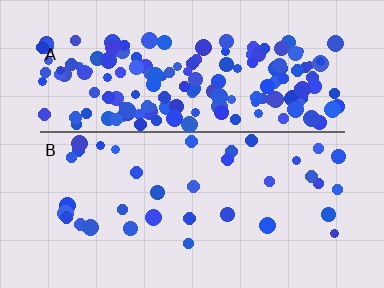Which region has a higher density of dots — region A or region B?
A (the top).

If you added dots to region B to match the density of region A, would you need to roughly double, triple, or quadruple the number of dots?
Approximately quadruple.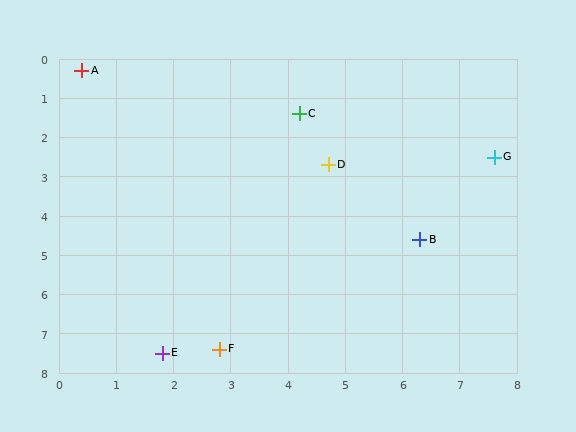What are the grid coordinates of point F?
Point F is at approximately (2.8, 7.4).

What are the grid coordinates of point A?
Point A is at approximately (0.4, 0.3).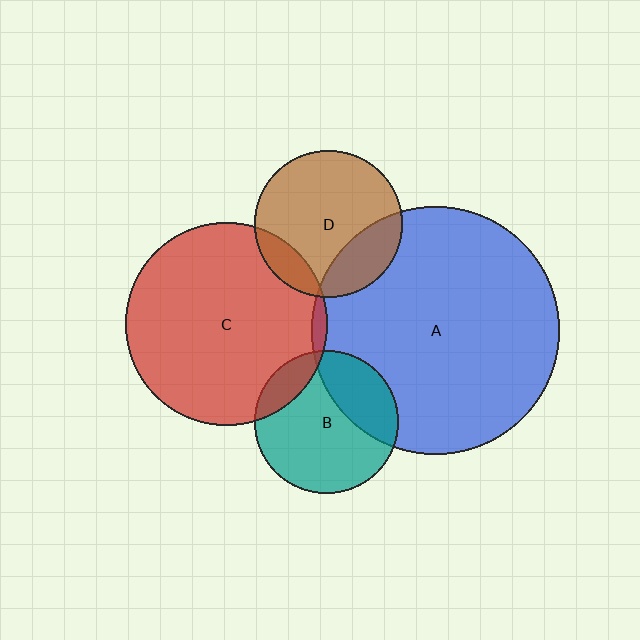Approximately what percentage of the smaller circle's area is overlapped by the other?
Approximately 30%.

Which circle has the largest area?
Circle A (blue).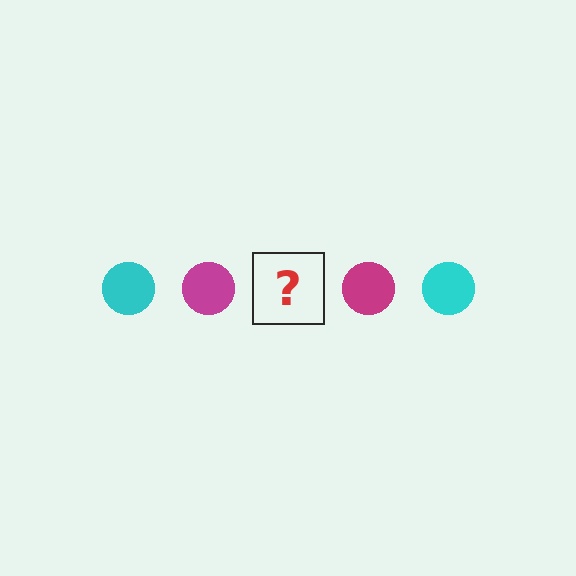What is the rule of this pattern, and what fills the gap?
The rule is that the pattern cycles through cyan, magenta circles. The gap should be filled with a cyan circle.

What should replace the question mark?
The question mark should be replaced with a cyan circle.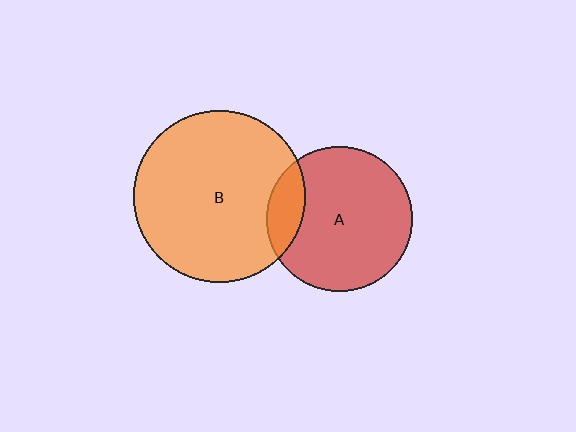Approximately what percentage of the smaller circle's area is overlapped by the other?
Approximately 15%.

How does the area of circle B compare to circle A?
Approximately 1.4 times.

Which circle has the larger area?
Circle B (orange).